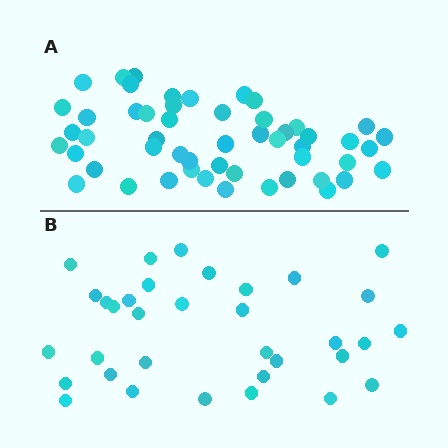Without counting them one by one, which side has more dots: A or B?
Region A (the top region) has more dots.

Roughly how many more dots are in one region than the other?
Region A has approximately 20 more dots than region B.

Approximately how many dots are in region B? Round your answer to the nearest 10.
About 30 dots. (The exact count is 34, which rounds to 30.)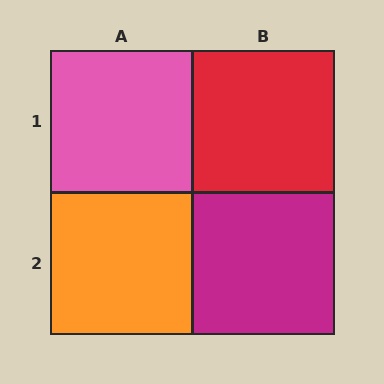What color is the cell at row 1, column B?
Red.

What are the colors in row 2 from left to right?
Orange, magenta.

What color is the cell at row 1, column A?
Pink.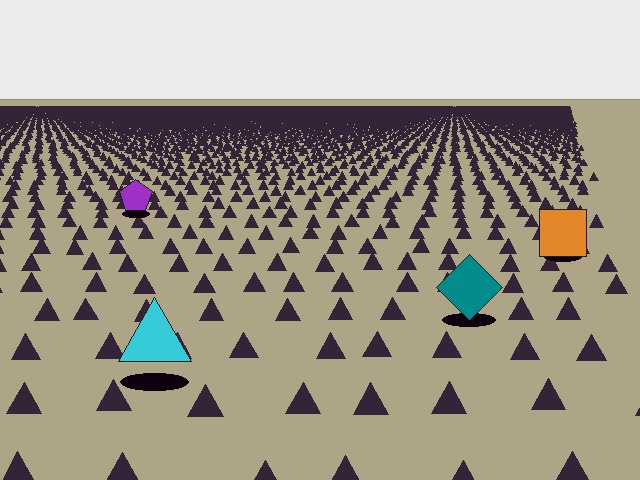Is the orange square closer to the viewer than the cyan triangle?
No. The cyan triangle is closer — you can tell from the texture gradient: the ground texture is coarser near it.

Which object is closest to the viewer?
The cyan triangle is closest. The texture marks near it are larger and more spread out.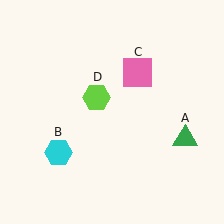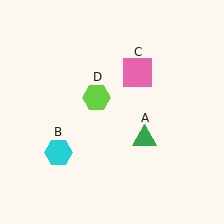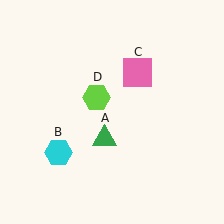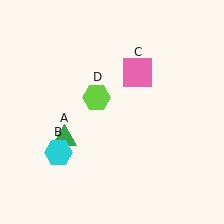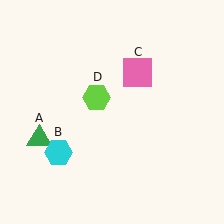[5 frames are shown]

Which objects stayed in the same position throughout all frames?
Cyan hexagon (object B) and pink square (object C) and lime hexagon (object D) remained stationary.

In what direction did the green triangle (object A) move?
The green triangle (object A) moved left.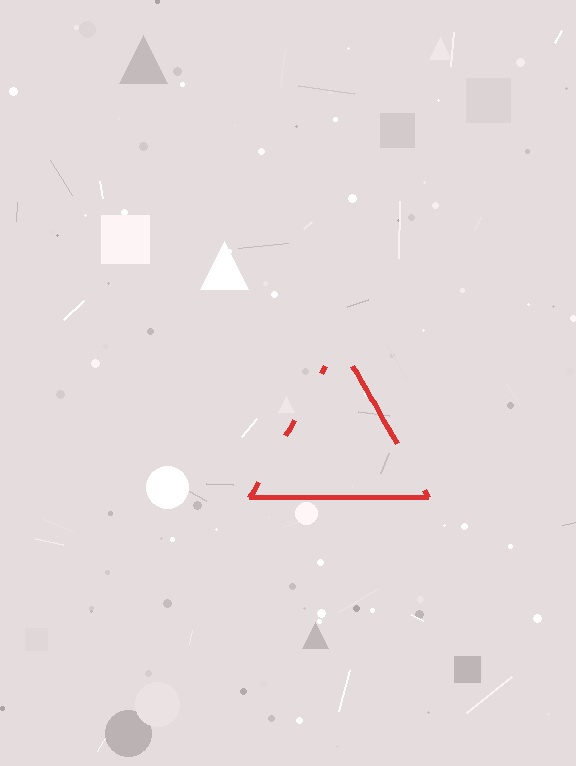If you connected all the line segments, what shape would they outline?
They would outline a triangle.